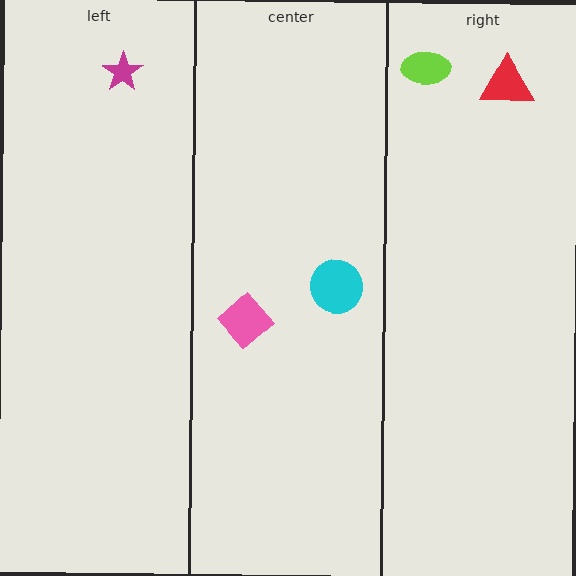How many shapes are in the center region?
2.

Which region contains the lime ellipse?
The right region.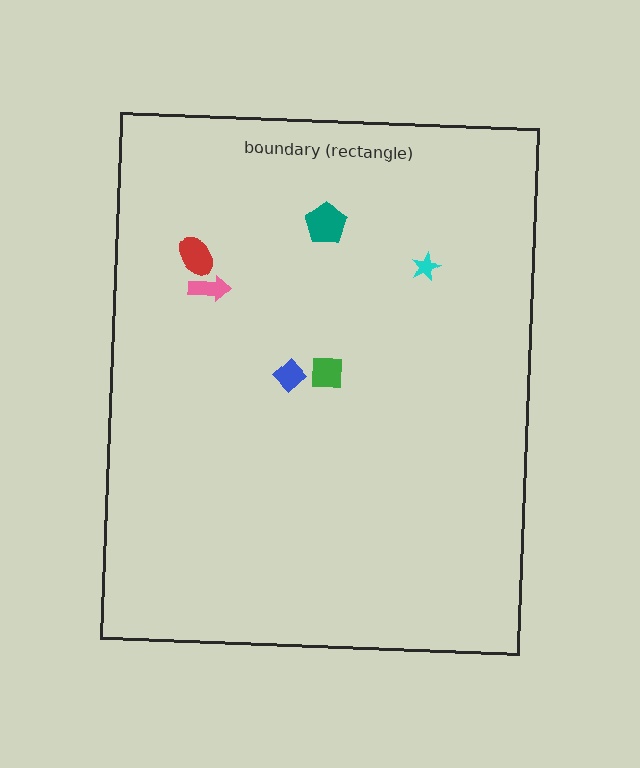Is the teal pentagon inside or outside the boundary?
Inside.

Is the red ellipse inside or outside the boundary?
Inside.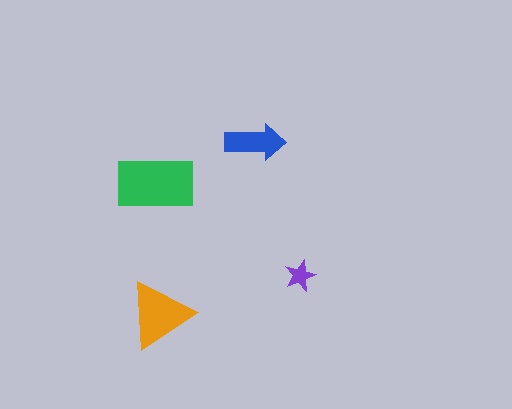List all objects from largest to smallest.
The green rectangle, the orange triangle, the blue arrow, the purple star.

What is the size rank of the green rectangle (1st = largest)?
1st.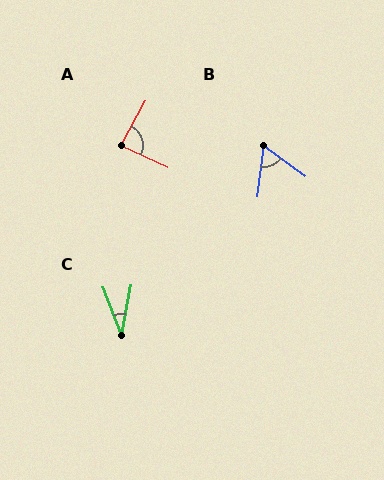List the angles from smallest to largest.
C (32°), B (61°), A (86°).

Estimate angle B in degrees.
Approximately 61 degrees.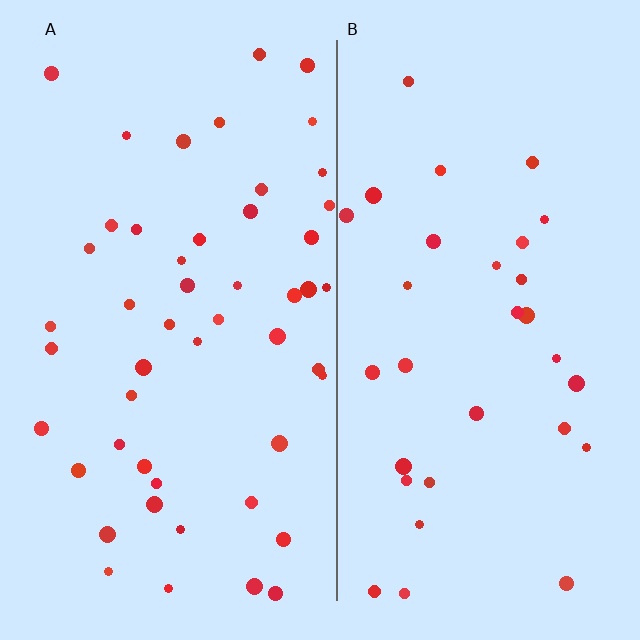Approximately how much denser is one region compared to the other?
Approximately 1.6× — region A over region B.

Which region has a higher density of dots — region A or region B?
A (the left).